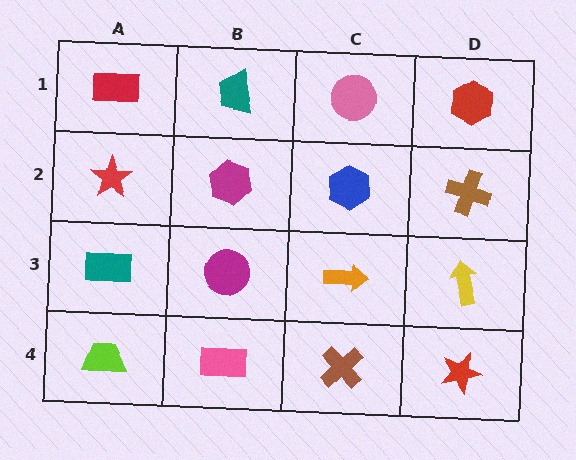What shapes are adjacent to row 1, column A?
A red star (row 2, column A), a teal trapezoid (row 1, column B).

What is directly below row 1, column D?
A brown cross.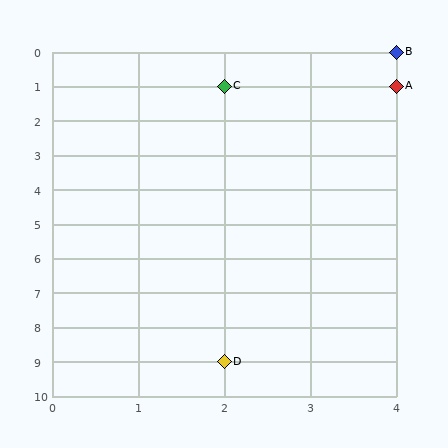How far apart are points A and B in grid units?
Points A and B are 1 row apart.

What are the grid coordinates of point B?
Point B is at grid coordinates (4, 0).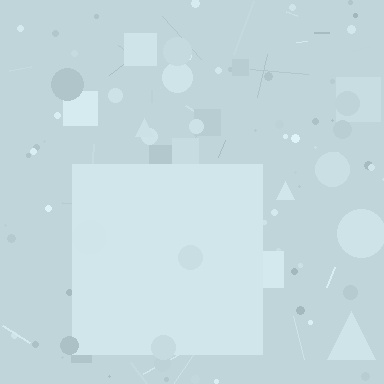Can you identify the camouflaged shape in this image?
The camouflaged shape is a square.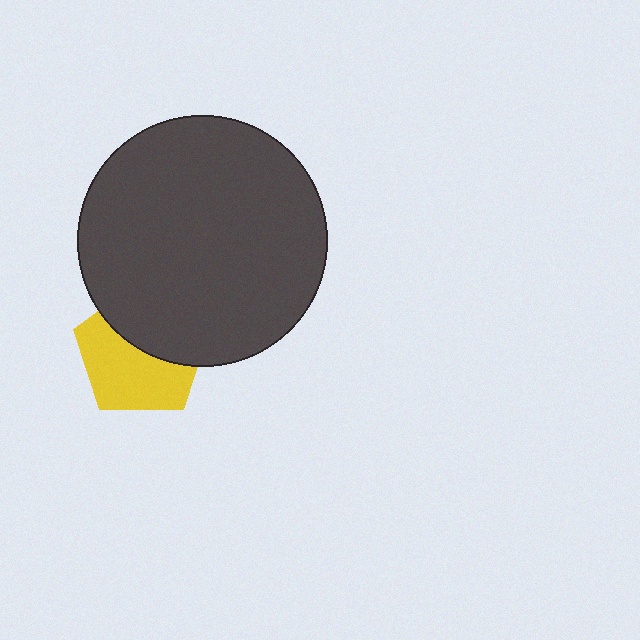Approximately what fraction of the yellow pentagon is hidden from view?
Roughly 44% of the yellow pentagon is hidden behind the dark gray circle.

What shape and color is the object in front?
The object in front is a dark gray circle.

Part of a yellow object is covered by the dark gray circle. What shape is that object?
It is a pentagon.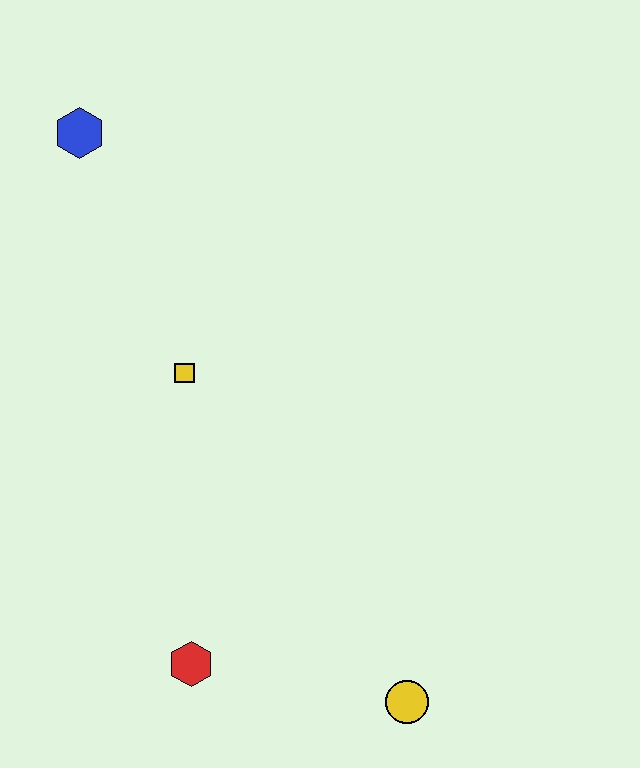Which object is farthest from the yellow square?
The yellow circle is farthest from the yellow square.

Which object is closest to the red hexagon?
The yellow circle is closest to the red hexagon.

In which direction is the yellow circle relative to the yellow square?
The yellow circle is below the yellow square.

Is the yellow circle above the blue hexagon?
No